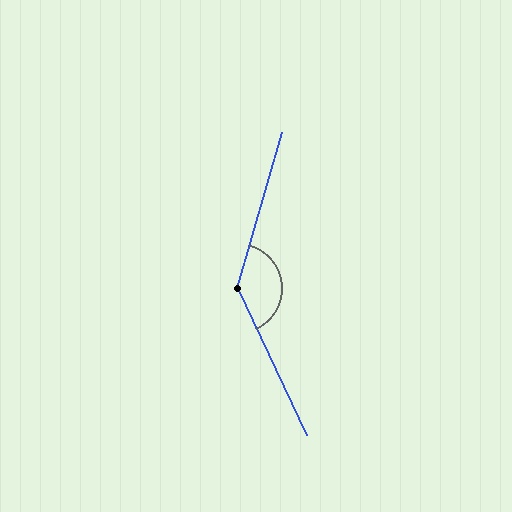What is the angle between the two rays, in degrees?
Approximately 139 degrees.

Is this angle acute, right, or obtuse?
It is obtuse.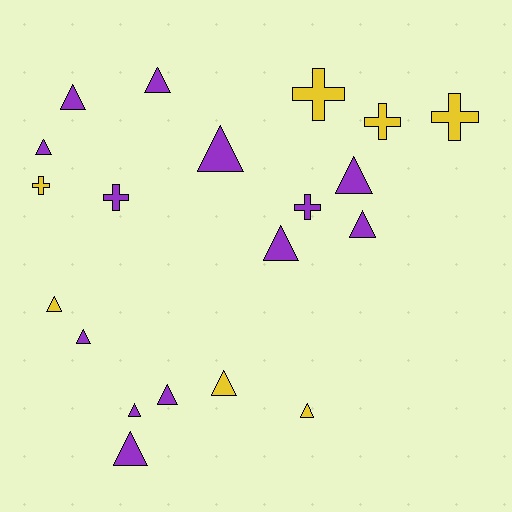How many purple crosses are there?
There are 2 purple crosses.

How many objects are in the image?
There are 20 objects.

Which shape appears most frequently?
Triangle, with 14 objects.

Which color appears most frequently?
Purple, with 13 objects.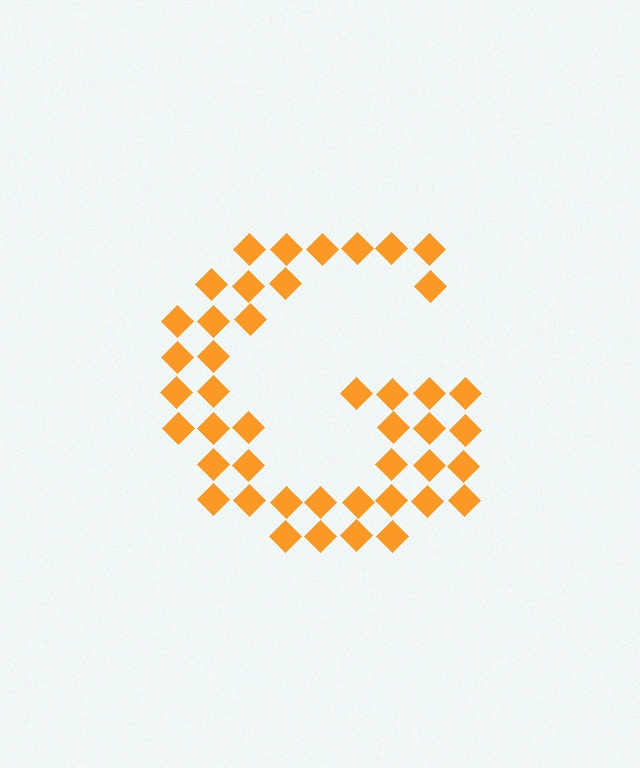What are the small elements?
The small elements are diamonds.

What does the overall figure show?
The overall figure shows the letter G.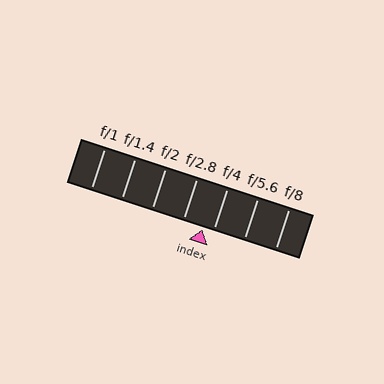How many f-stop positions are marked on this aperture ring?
There are 7 f-stop positions marked.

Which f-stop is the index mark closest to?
The index mark is closest to f/4.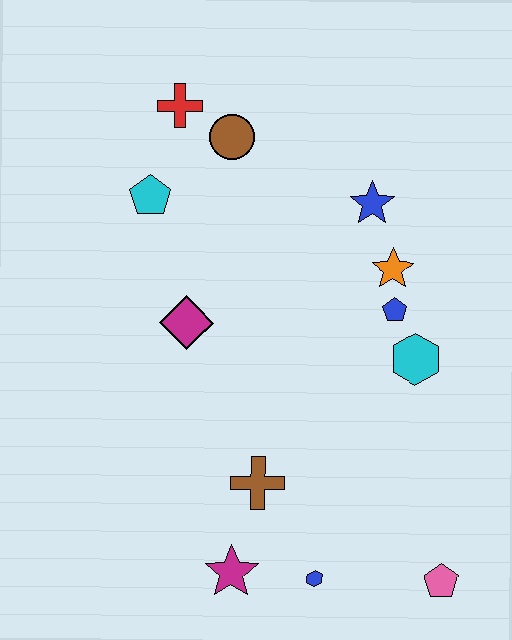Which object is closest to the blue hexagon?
The magenta star is closest to the blue hexagon.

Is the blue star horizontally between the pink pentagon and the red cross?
Yes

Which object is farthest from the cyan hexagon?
The red cross is farthest from the cyan hexagon.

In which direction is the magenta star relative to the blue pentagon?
The magenta star is below the blue pentagon.